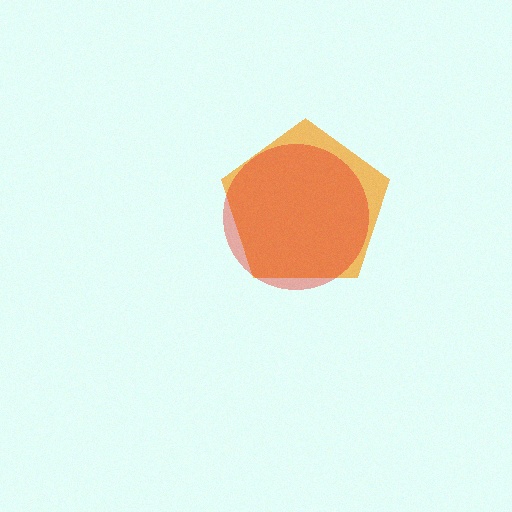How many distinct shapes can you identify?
There are 2 distinct shapes: an orange pentagon, a red circle.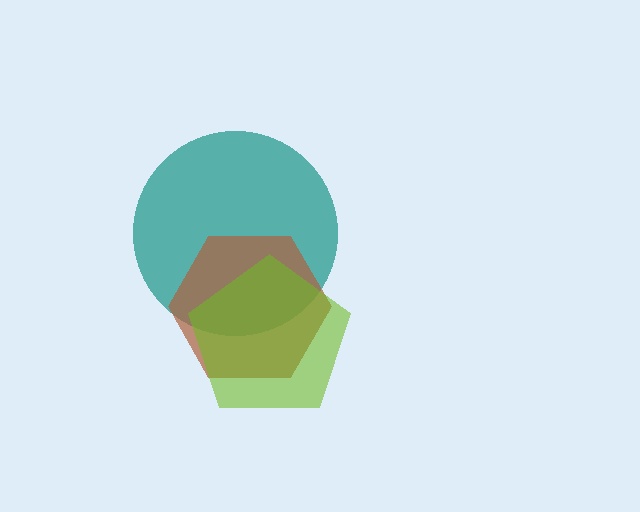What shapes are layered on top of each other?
The layered shapes are: a teal circle, a brown hexagon, a lime pentagon.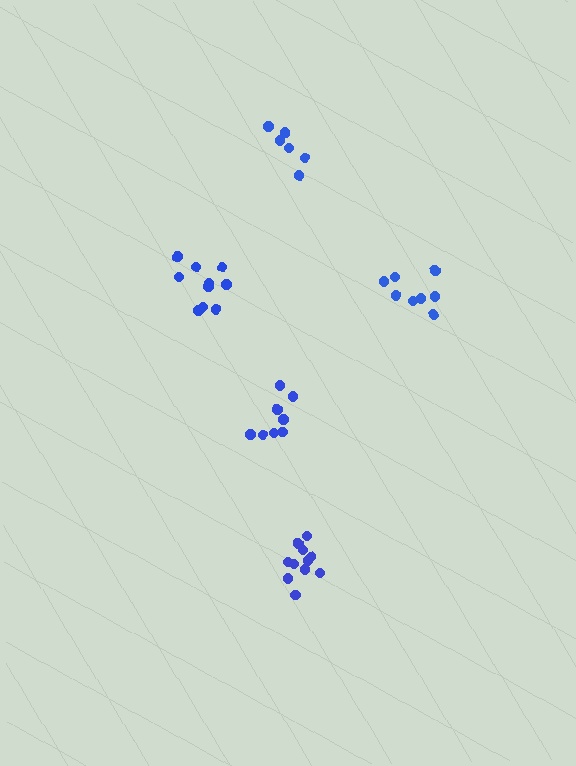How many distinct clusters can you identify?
There are 5 distinct clusters.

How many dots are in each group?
Group 1: 8 dots, Group 2: 8 dots, Group 3: 6 dots, Group 4: 11 dots, Group 5: 10 dots (43 total).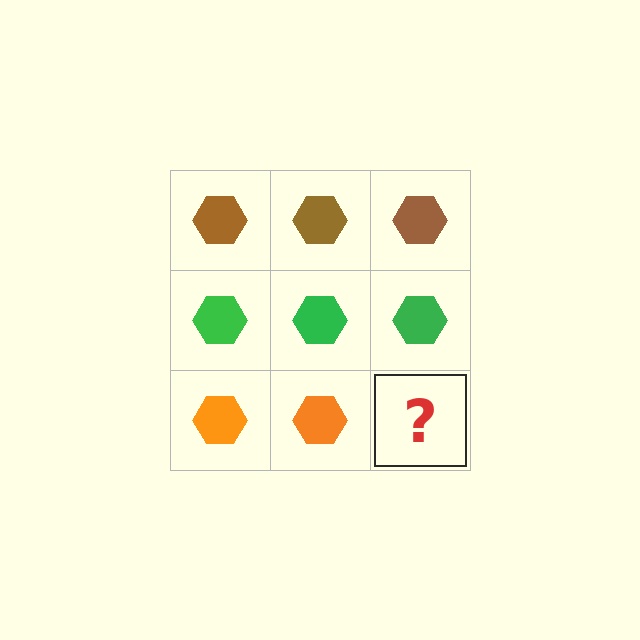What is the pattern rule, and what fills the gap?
The rule is that each row has a consistent color. The gap should be filled with an orange hexagon.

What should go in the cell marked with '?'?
The missing cell should contain an orange hexagon.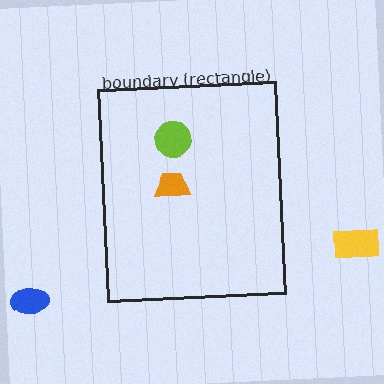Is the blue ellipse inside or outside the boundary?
Outside.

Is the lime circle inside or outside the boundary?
Inside.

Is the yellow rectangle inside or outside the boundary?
Outside.